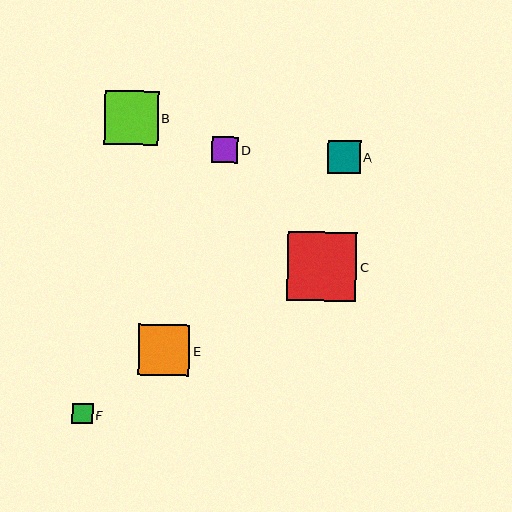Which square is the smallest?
Square F is the smallest with a size of approximately 21 pixels.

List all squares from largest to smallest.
From largest to smallest: C, B, E, A, D, F.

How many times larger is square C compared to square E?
Square C is approximately 1.3 times the size of square E.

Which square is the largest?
Square C is the largest with a size of approximately 69 pixels.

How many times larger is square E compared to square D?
Square E is approximately 2.0 times the size of square D.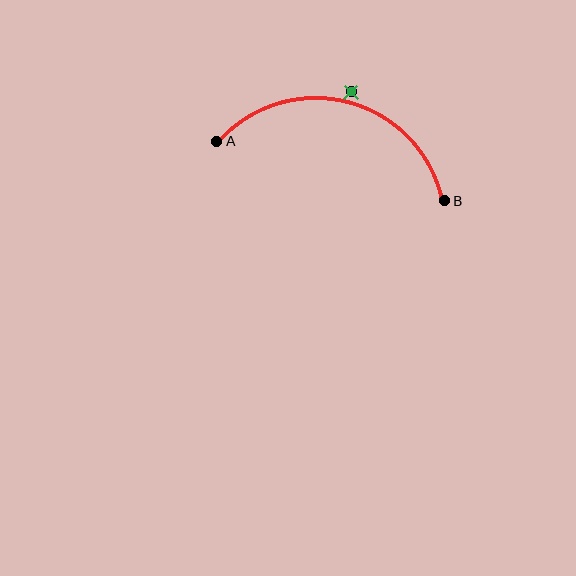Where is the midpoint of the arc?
The arc midpoint is the point on the curve farthest from the straight line joining A and B. It sits above that line.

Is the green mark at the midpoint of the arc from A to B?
No — the green mark does not lie on the arc at all. It sits slightly outside the curve.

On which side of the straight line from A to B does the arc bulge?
The arc bulges above the straight line connecting A and B.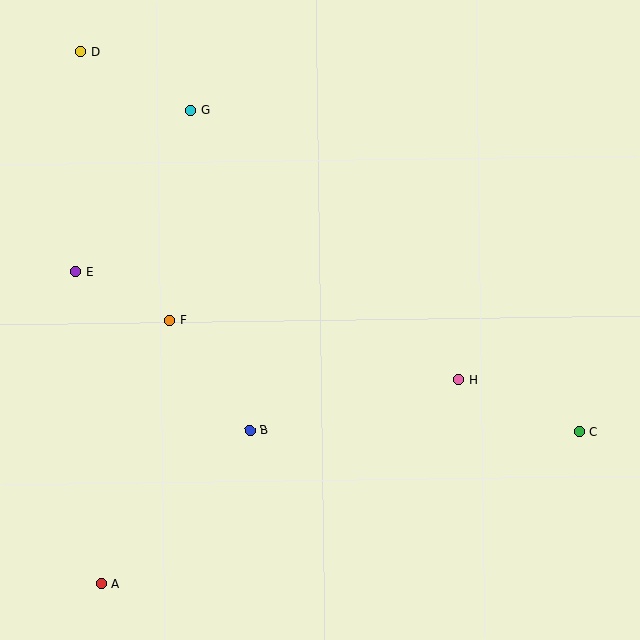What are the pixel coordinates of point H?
Point H is at (459, 380).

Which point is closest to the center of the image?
Point B at (250, 430) is closest to the center.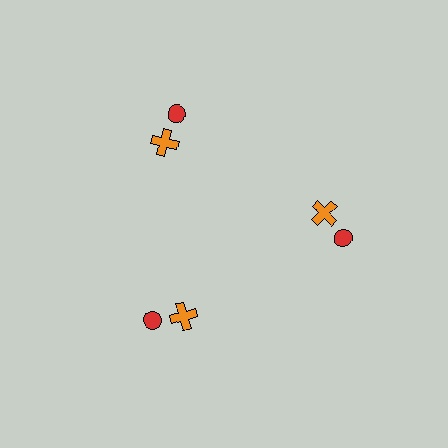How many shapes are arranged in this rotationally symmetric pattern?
There are 6 shapes, arranged in 3 groups of 2.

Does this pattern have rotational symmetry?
Yes, this pattern has 3-fold rotational symmetry. It looks the same after rotating 120 degrees around the center.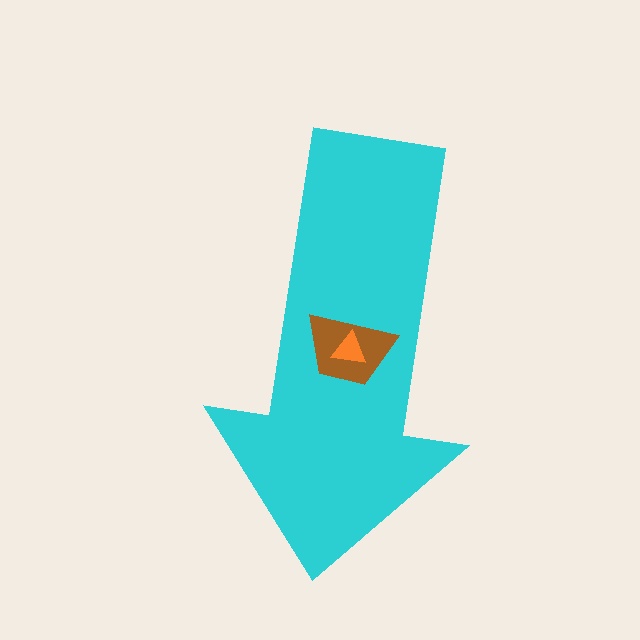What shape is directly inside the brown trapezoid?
The orange triangle.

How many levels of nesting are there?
3.